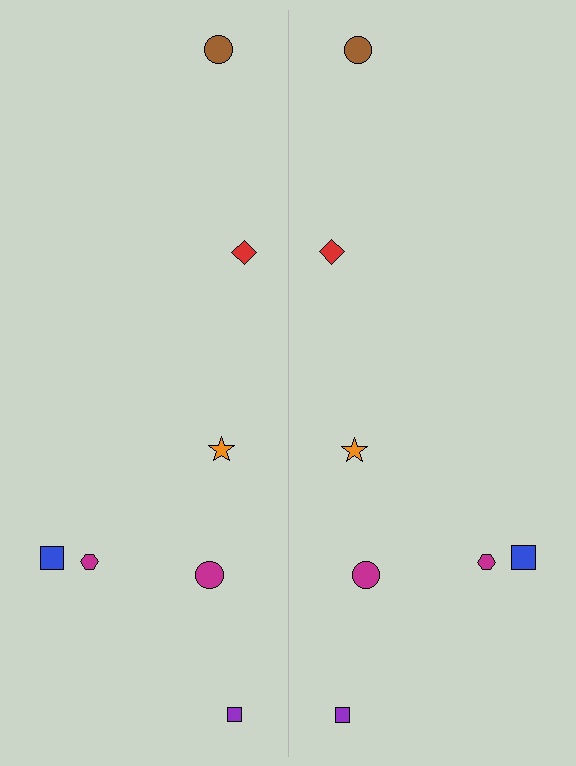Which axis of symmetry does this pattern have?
The pattern has a vertical axis of symmetry running through the center of the image.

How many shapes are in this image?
There are 14 shapes in this image.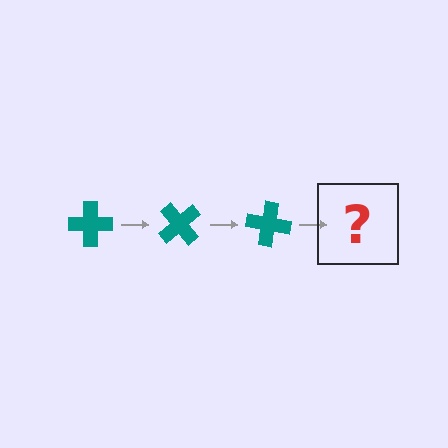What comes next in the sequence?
The next element should be a teal cross rotated 150 degrees.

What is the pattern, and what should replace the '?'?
The pattern is that the cross rotates 50 degrees each step. The '?' should be a teal cross rotated 150 degrees.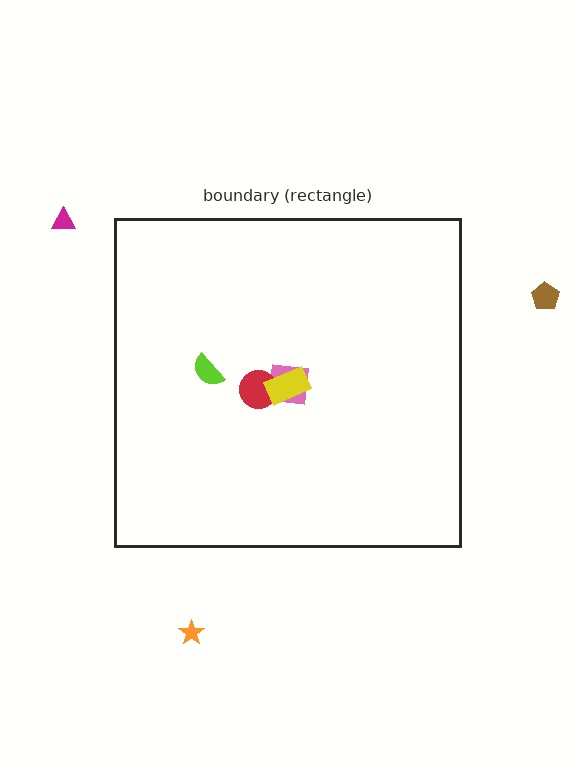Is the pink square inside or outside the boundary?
Inside.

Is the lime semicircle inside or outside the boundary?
Inside.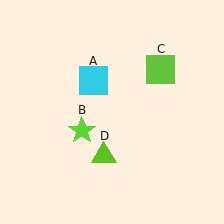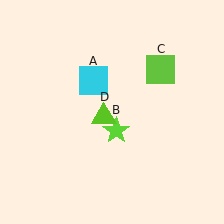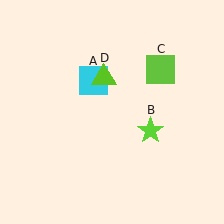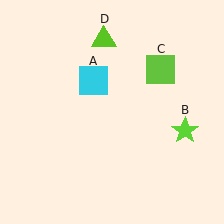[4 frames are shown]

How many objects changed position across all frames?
2 objects changed position: lime star (object B), lime triangle (object D).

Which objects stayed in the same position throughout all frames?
Cyan square (object A) and lime square (object C) remained stationary.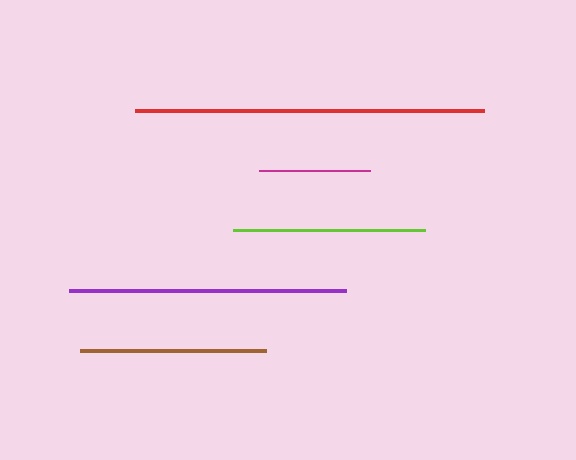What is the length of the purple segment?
The purple segment is approximately 276 pixels long.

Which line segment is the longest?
The red line is the longest at approximately 349 pixels.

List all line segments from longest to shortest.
From longest to shortest: red, purple, lime, brown, magenta.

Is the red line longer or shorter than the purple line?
The red line is longer than the purple line.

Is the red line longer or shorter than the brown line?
The red line is longer than the brown line.